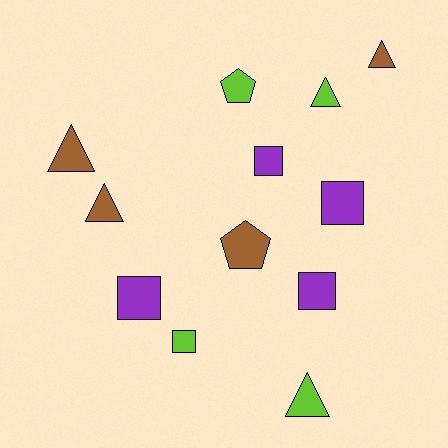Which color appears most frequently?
Lime, with 4 objects.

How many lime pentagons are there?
There is 1 lime pentagon.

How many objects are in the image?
There are 12 objects.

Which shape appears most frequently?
Square, with 5 objects.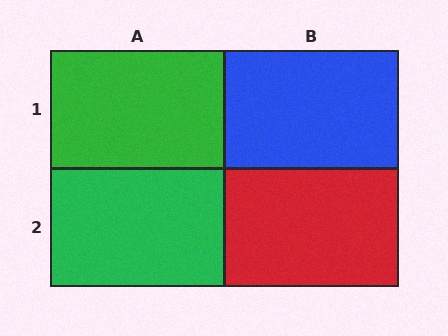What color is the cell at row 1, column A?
Green.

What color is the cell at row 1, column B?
Blue.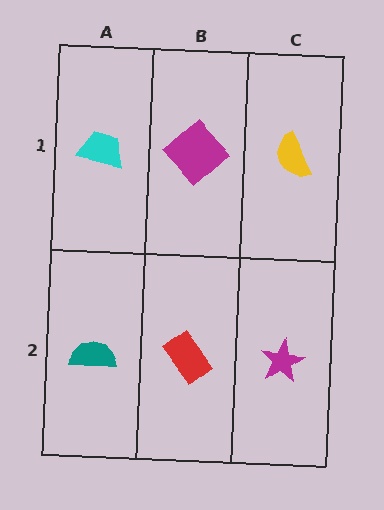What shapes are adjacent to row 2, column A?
A cyan trapezoid (row 1, column A), a red rectangle (row 2, column B).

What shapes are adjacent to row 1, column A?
A teal semicircle (row 2, column A), a magenta diamond (row 1, column B).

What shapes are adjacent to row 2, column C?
A yellow semicircle (row 1, column C), a red rectangle (row 2, column B).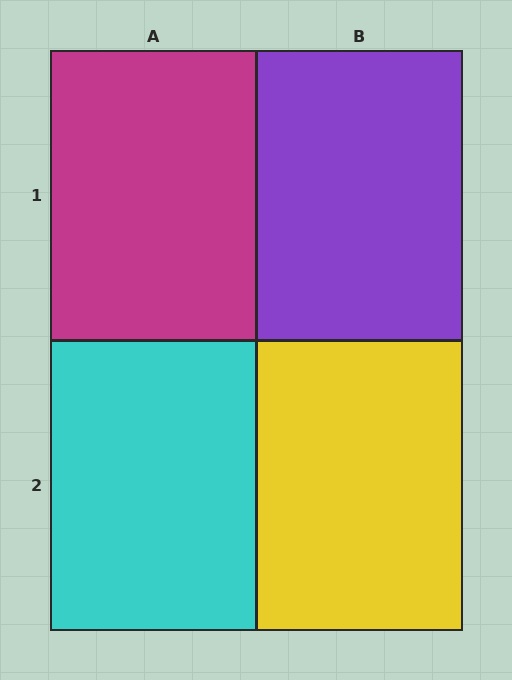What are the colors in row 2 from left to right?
Cyan, yellow.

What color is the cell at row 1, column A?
Magenta.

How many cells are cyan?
1 cell is cyan.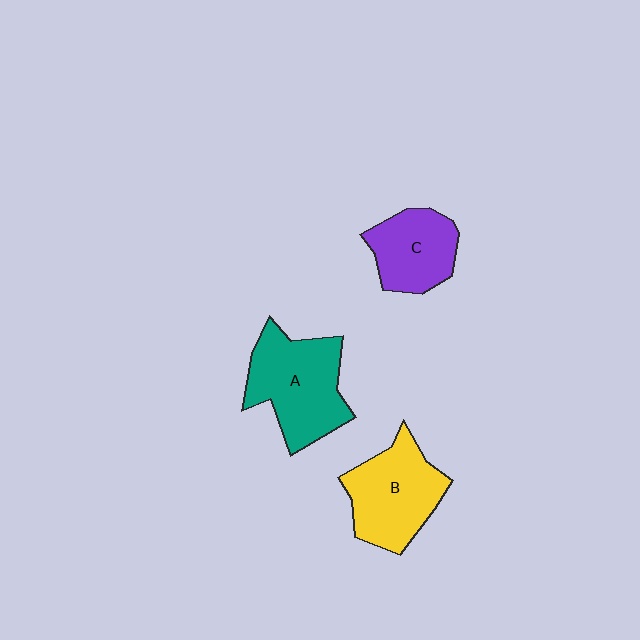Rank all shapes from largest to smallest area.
From largest to smallest: A (teal), B (yellow), C (purple).